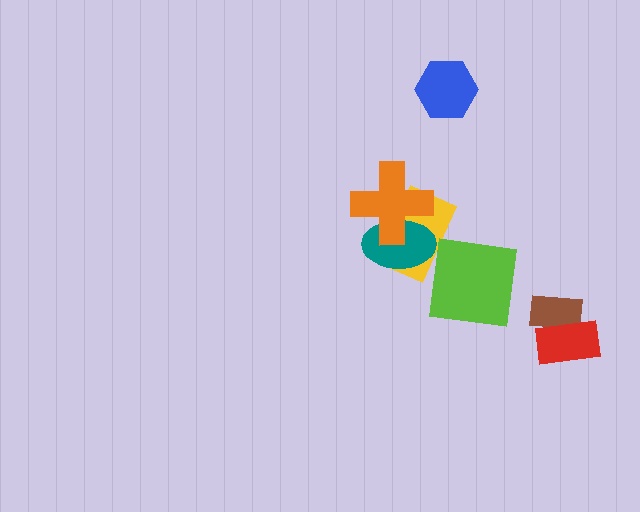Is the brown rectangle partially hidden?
Yes, it is partially covered by another shape.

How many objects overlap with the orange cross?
2 objects overlap with the orange cross.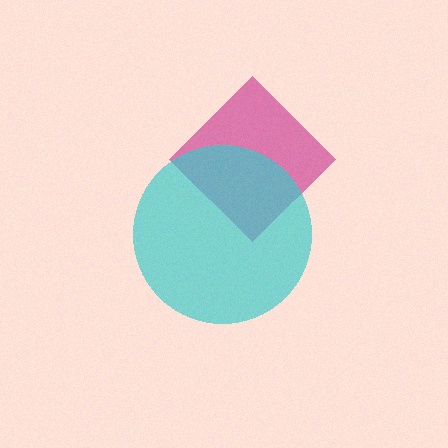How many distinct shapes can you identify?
There are 2 distinct shapes: a magenta diamond, a cyan circle.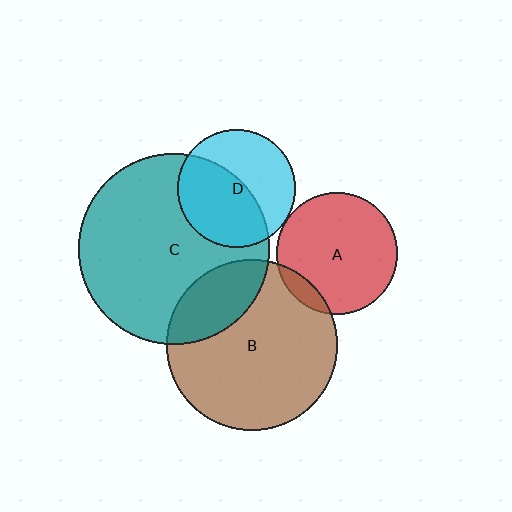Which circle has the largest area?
Circle C (teal).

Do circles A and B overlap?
Yes.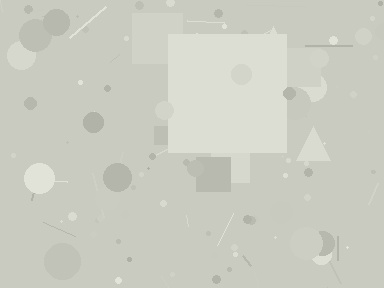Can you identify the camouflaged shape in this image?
The camouflaged shape is a square.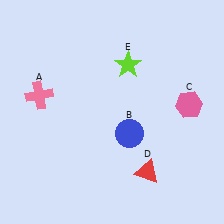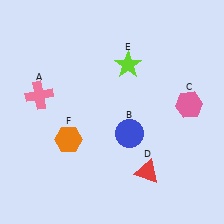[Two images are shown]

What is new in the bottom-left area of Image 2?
An orange hexagon (F) was added in the bottom-left area of Image 2.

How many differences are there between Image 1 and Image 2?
There is 1 difference between the two images.